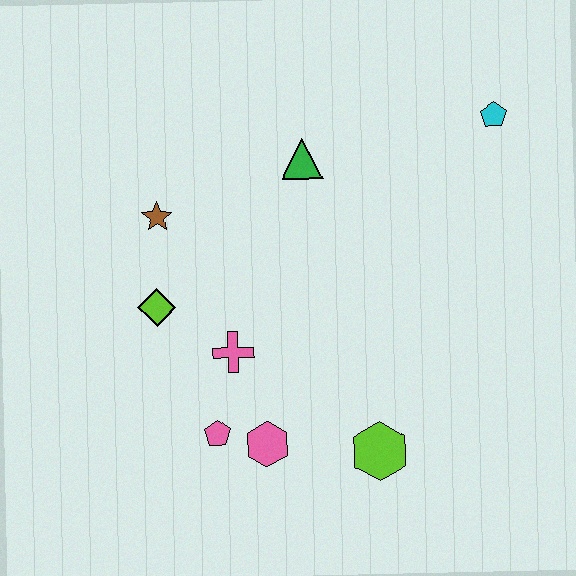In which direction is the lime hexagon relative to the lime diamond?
The lime hexagon is to the right of the lime diamond.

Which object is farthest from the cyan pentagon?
The pink pentagon is farthest from the cyan pentagon.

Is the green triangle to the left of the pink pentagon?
No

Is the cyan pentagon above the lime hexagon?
Yes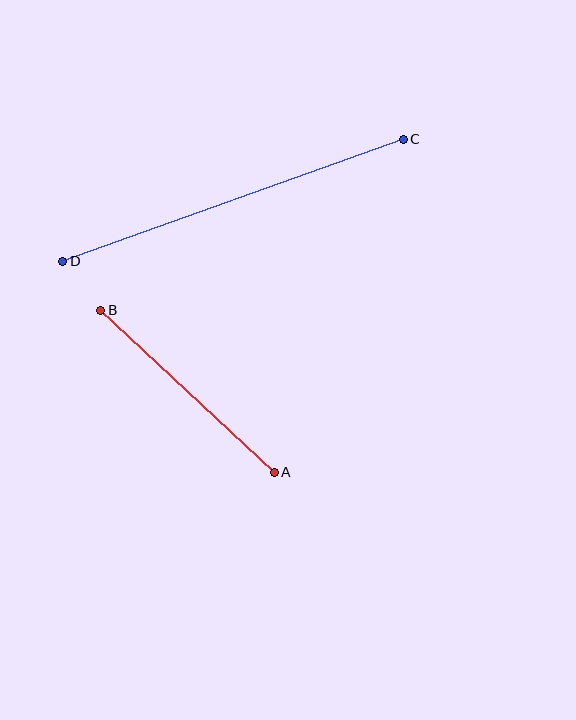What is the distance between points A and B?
The distance is approximately 238 pixels.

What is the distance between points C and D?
The distance is approximately 362 pixels.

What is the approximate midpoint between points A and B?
The midpoint is at approximately (188, 391) pixels.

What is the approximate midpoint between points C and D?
The midpoint is at approximately (233, 200) pixels.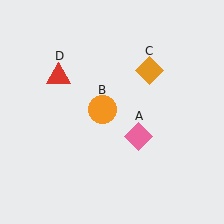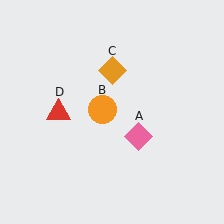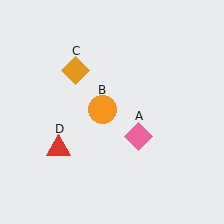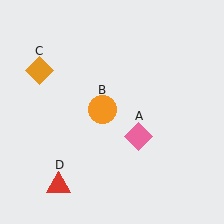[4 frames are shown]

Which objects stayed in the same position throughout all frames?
Pink diamond (object A) and orange circle (object B) remained stationary.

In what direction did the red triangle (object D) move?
The red triangle (object D) moved down.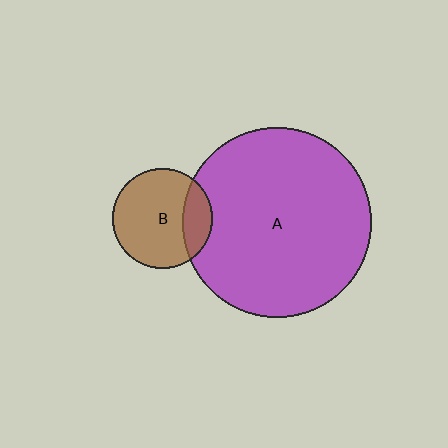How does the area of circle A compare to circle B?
Approximately 3.6 times.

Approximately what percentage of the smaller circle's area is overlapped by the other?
Approximately 20%.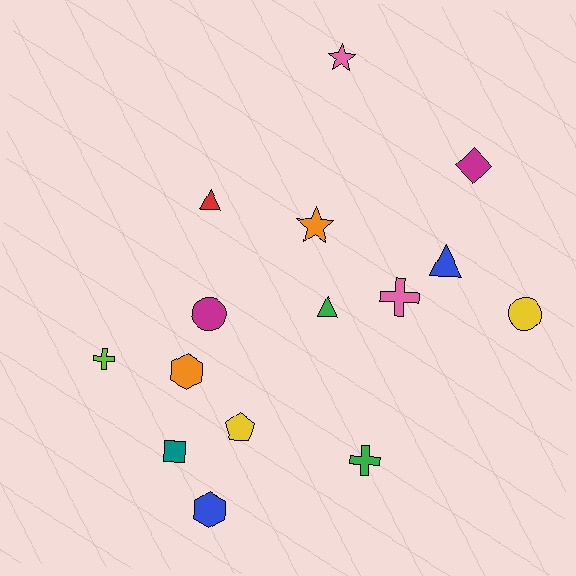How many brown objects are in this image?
There are no brown objects.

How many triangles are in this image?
There are 3 triangles.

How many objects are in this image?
There are 15 objects.